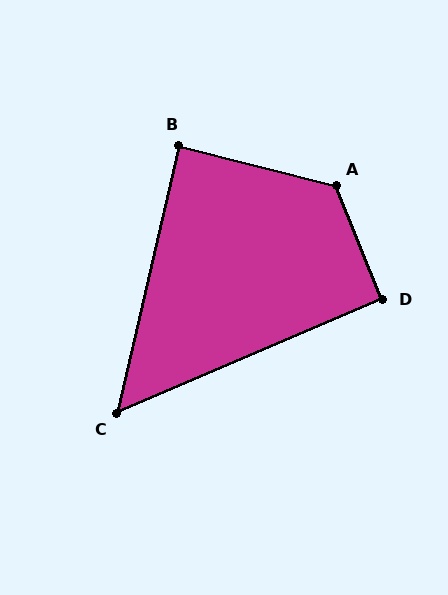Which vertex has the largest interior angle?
A, at approximately 126 degrees.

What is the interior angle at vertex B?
Approximately 89 degrees (approximately right).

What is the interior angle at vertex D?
Approximately 91 degrees (approximately right).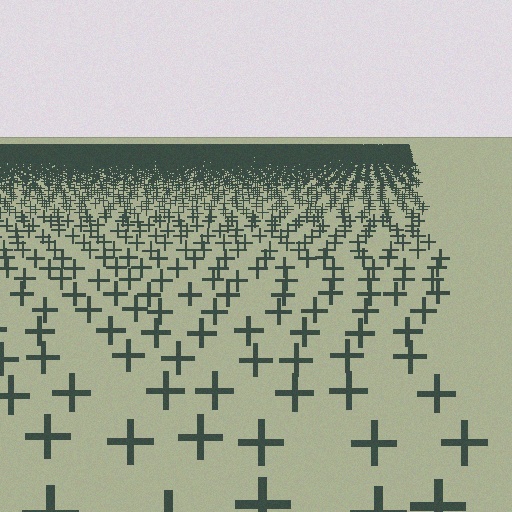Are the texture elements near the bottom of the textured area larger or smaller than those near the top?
Larger. Near the bottom, elements are closer to the viewer and appear at a bigger on-screen size.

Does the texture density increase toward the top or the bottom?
Density increases toward the top.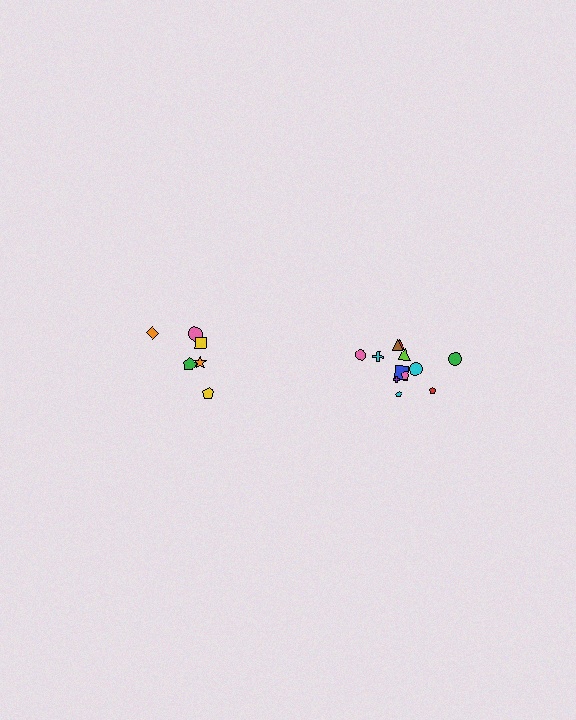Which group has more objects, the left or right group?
The right group.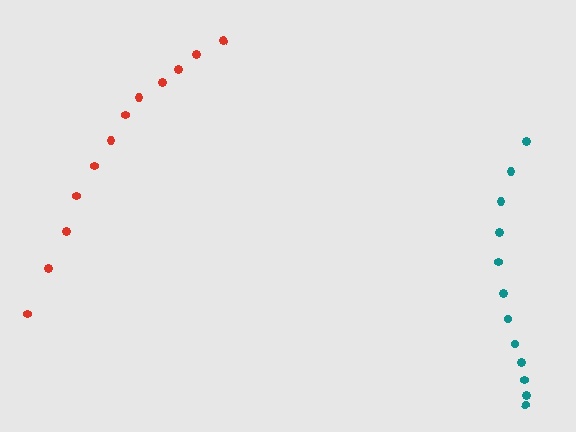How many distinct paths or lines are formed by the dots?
There are 2 distinct paths.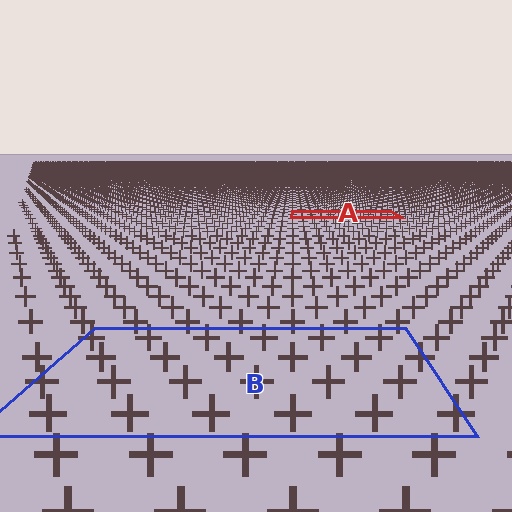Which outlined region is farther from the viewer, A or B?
Region A is farther from the viewer — the texture elements inside it appear smaller and more densely packed.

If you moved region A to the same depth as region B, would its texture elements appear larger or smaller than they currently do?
They would appear larger. At a closer depth, the same texture elements are projected at a bigger on-screen size.